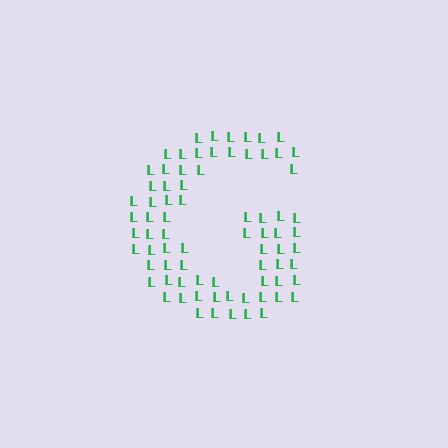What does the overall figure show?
The overall figure shows the letter G.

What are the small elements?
The small elements are letter L's.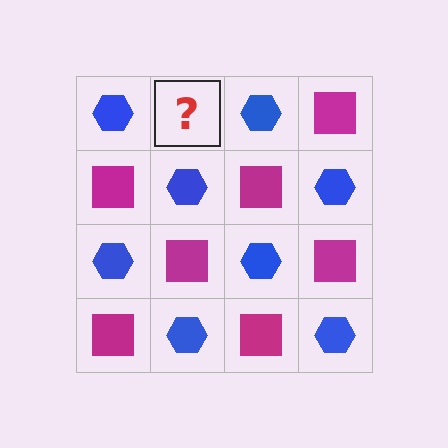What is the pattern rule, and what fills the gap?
The rule is that it alternates blue hexagon and magenta square in a checkerboard pattern. The gap should be filled with a magenta square.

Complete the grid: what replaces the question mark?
The question mark should be replaced with a magenta square.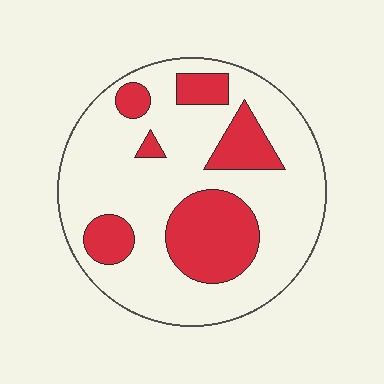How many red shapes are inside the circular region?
6.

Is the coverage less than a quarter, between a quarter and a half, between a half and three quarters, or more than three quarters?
Between a quarter and a half.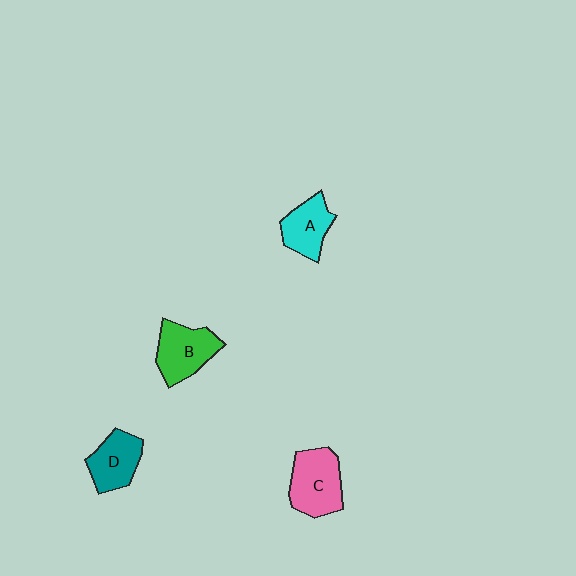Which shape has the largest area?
Shape C (pink).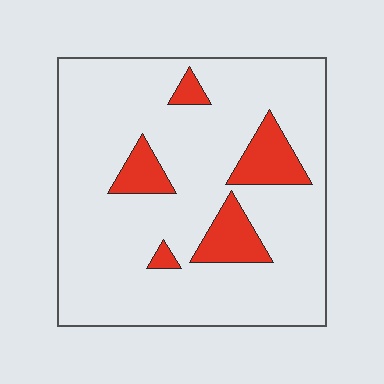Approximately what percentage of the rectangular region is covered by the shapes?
Approximately 15%.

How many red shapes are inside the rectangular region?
5.